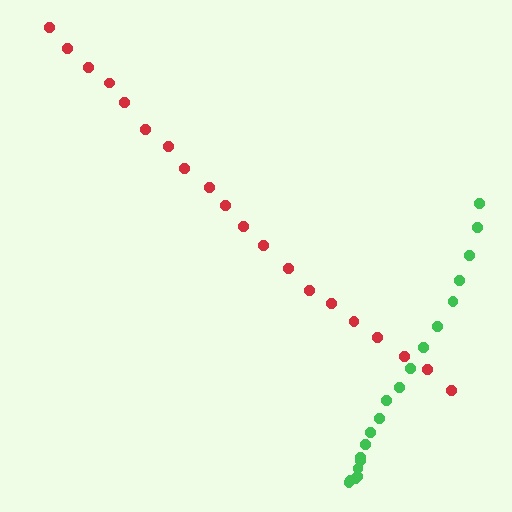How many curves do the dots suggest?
There are 2 distinct paths.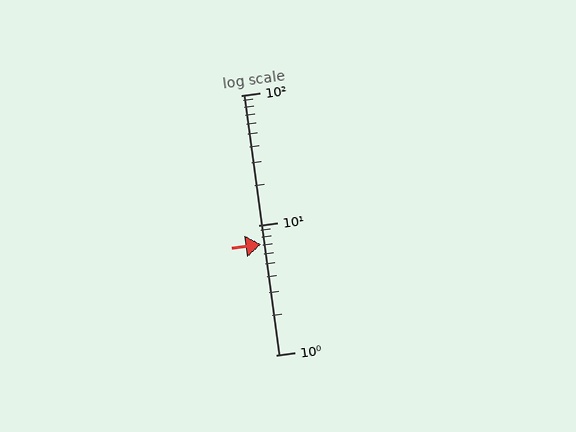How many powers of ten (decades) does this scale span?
The scale spans 2 decades, from 1 to 100.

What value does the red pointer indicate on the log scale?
The pointer indicates approximately 7.1.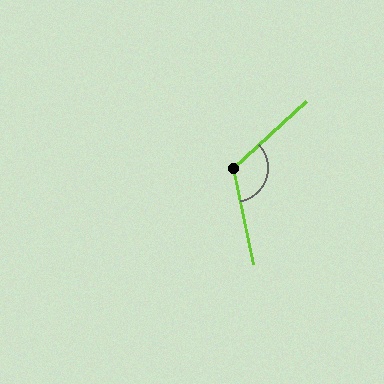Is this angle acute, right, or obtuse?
It is obtuse.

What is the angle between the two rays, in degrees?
Approximately 121 degrees.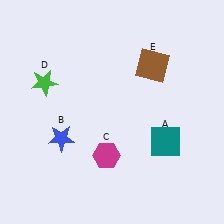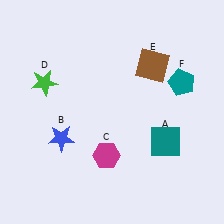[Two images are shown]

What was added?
A teal pentagon (F) was added in Image 2.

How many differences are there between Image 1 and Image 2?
There is 1 difference between the two images.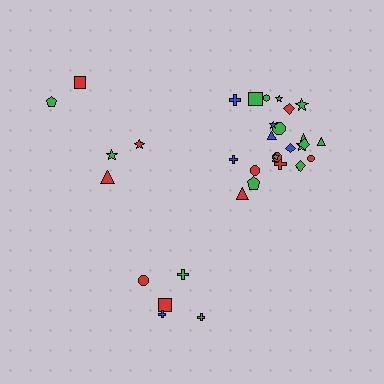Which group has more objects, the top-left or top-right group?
The top-right group.